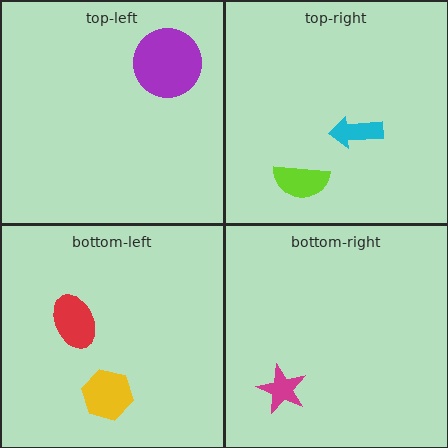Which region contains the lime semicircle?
The top-right region.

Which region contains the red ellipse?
The bottom-left region.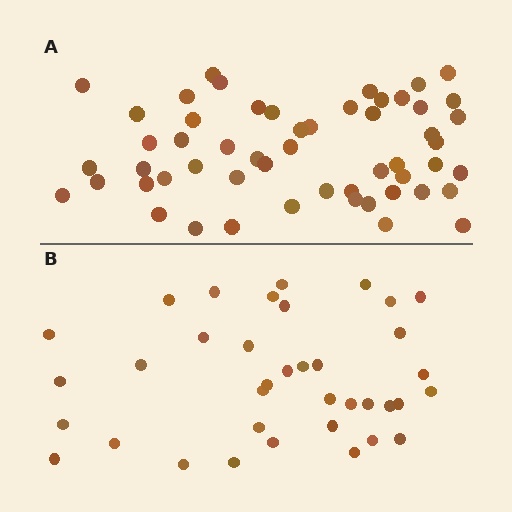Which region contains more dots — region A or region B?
Region A (the top region) has more dots.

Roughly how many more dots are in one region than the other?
Region A has approximately 15 more dots than region B.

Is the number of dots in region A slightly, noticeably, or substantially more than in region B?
Region A has substantially more. The ratio is roughly 1.5 to 1.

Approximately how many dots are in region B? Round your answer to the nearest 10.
About 40 dots. (The exact count is 37, which rounds to 40.)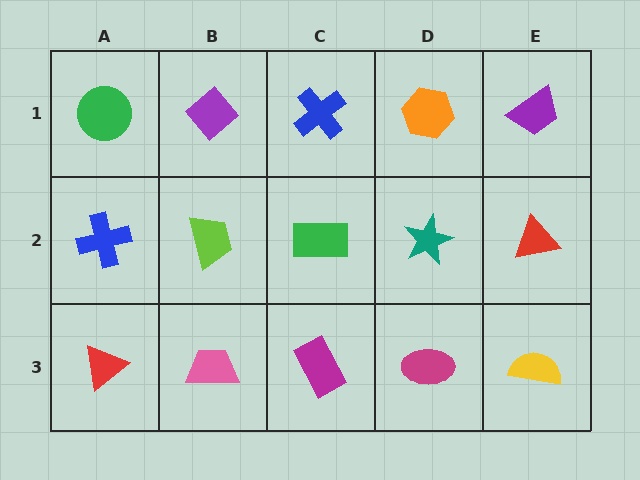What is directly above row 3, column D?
A teal star.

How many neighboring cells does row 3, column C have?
3.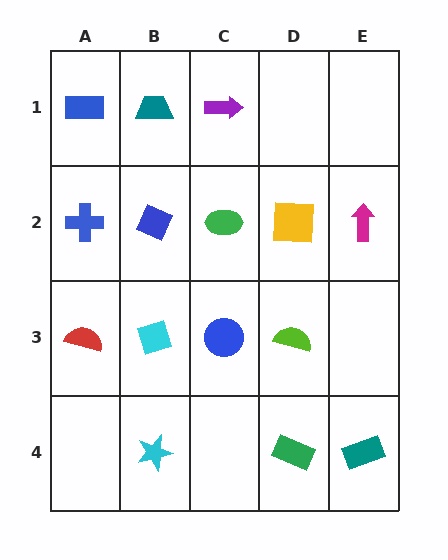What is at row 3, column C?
A blue circle.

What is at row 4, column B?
A cyan star.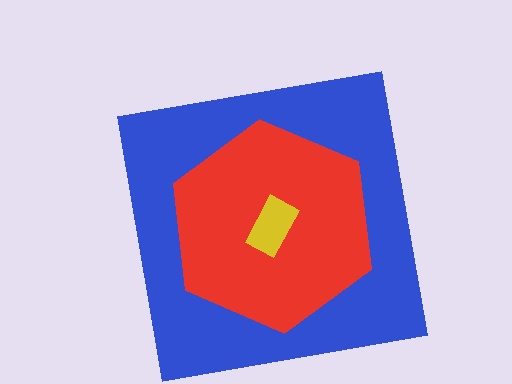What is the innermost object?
The yellow rectangle.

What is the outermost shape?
The blue square.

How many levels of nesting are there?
3.